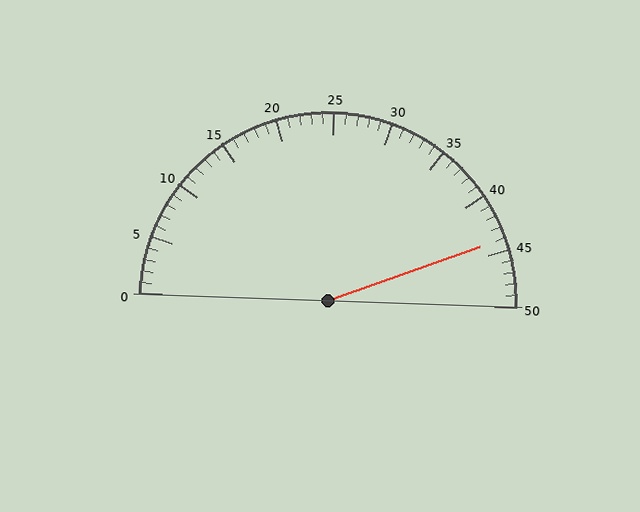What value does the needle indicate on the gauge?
The needle indicates approximately 44.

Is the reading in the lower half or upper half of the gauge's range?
The reading is in the upper half of the range (0 to 50).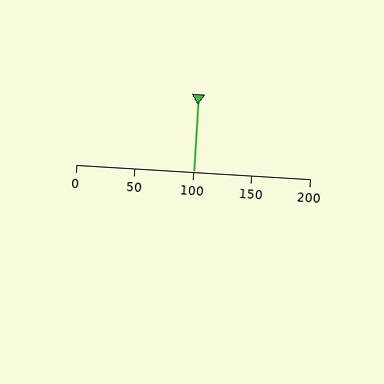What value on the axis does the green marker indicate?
The marker indicates approximately 100.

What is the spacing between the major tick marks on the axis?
The major ticks are spaced 50 apart.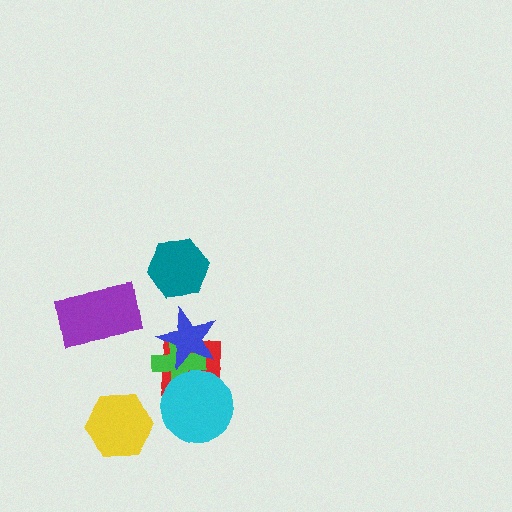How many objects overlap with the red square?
3 objects overlap with the red square.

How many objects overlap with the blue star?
2 objects overlap with the blue star.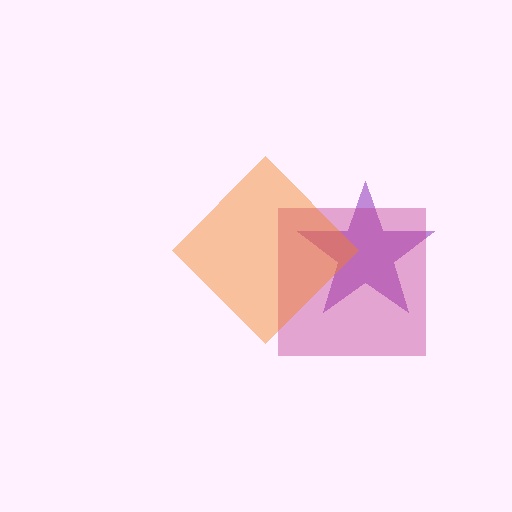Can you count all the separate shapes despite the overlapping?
Yes, there are 3 separate shapes.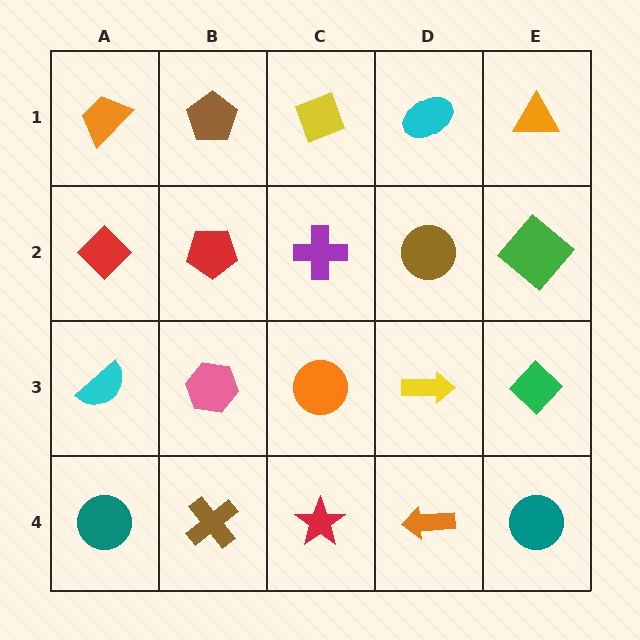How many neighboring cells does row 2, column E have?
3.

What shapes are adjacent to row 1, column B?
A red pentagon (row 2, column B), an orange trapezoid (row 1, column A), a yellow diamond (row 1, column C).